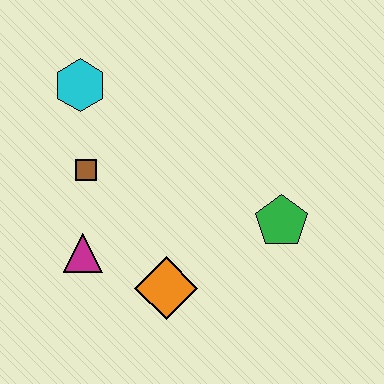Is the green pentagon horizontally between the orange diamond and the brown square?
No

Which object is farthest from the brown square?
The green pentagon is farthest from the brown square.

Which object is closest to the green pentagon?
The orange diamond is closest to the green pentagon.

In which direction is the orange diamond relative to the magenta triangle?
The orange diamond is to the right of the magenta triangle.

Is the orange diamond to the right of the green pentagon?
No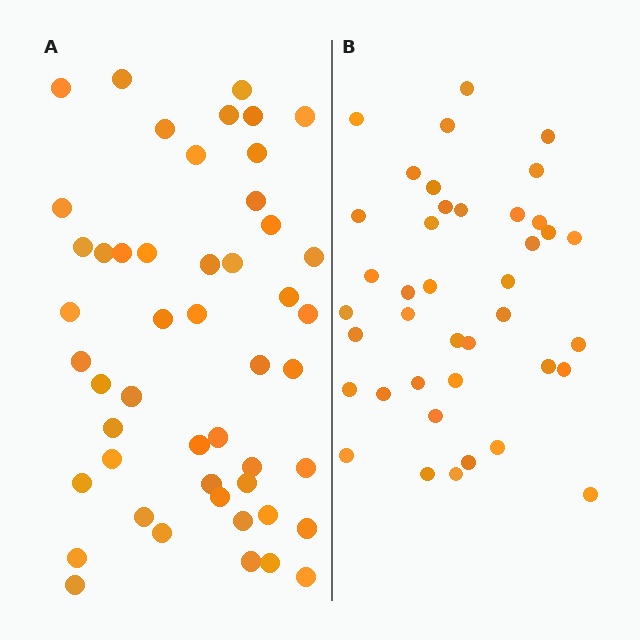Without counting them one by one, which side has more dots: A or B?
Region A (the left region) has more dots.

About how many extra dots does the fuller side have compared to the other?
Region A has roughly 8 or so more dots than region B.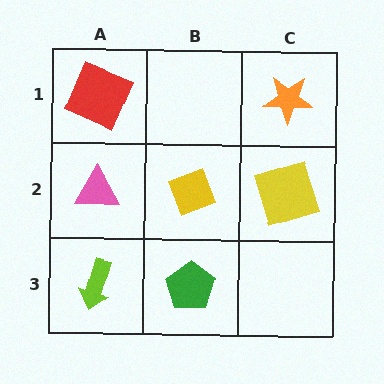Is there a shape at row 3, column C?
No, that cell is empty.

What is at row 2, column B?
A yellow diamond.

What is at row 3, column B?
A green pentagon.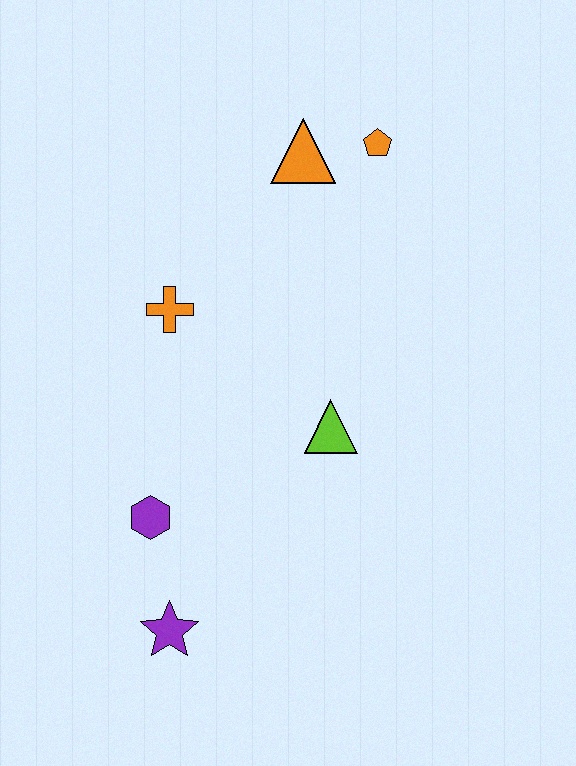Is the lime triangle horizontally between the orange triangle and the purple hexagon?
No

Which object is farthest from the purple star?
The orange pentagon is farthest from the purple star.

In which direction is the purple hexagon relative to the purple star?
The purple hexagon is above the purple star.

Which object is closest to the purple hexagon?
The purple star is closest to the purple hexagon.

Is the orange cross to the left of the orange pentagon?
Yes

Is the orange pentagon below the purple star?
No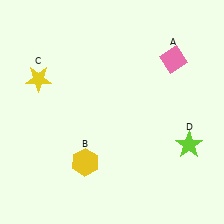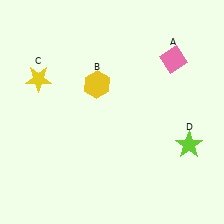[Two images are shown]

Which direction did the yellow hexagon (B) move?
The yellow hexagon (B) moved up.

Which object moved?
The yellow hexagon (B) moved up.